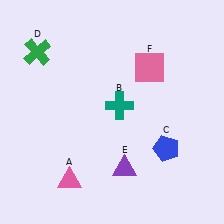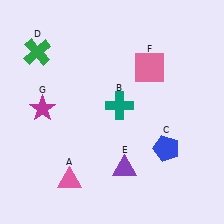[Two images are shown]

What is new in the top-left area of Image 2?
A magenta star (G) was added in the top-left area of Image 2.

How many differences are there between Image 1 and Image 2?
There is 1 difference between the two images.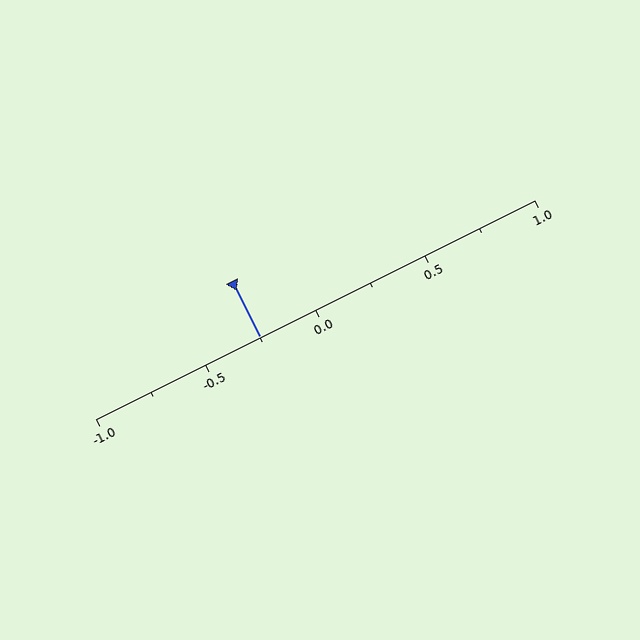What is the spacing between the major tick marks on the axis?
The major ticks are spaced 0.5 apart.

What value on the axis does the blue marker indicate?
The marker indicates approximately -0.25.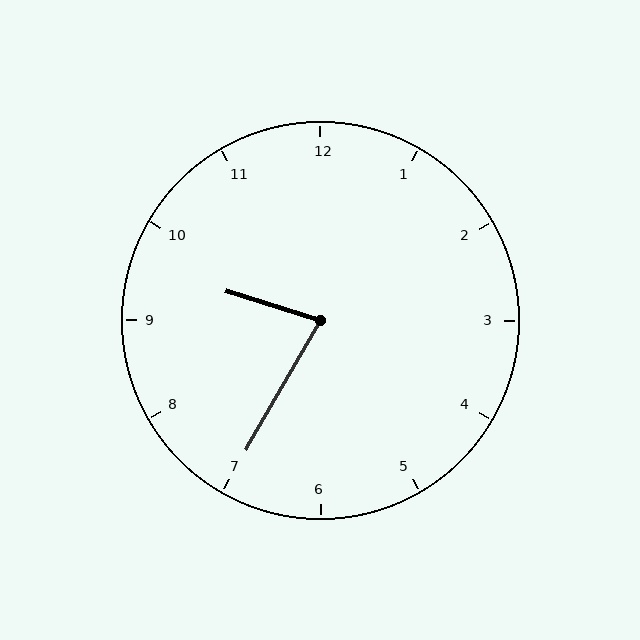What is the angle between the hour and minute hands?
Approximately 78 degrees.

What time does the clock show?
9:35.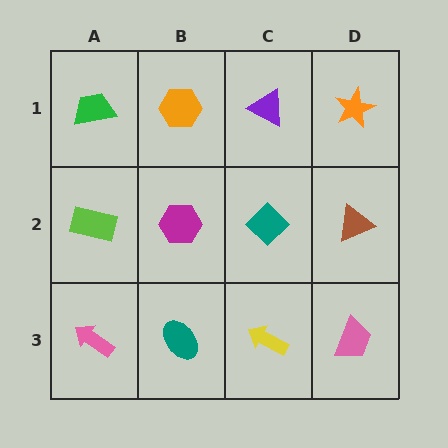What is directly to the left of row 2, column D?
A teal diamond.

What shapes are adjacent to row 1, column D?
A brown triangle (row 2, column D), a purple triangle (row 1, column C).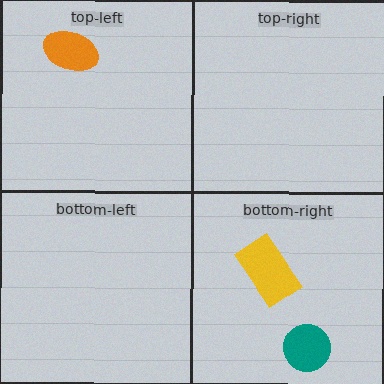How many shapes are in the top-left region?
1.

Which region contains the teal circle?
The bottom-right region.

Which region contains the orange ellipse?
The top-left region.